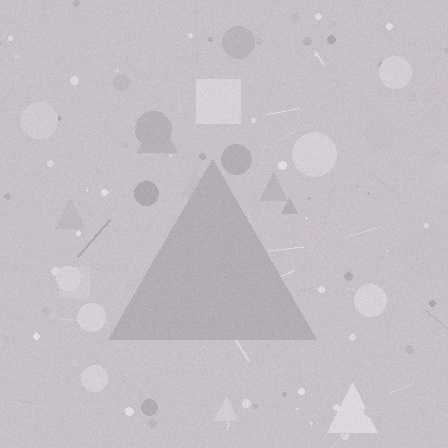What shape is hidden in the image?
A triangle is hidden in the image.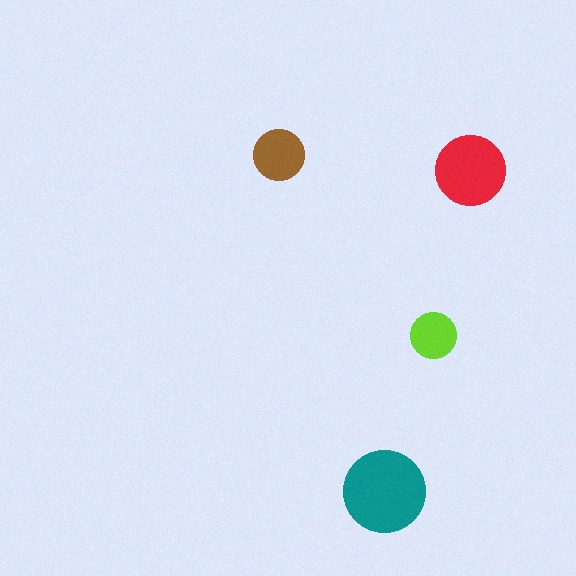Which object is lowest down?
The teal circle is bottommost.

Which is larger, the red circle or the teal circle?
The teal one.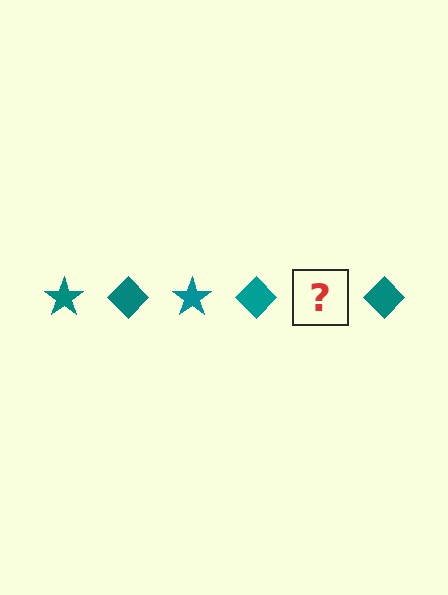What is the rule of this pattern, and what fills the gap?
The rule is that the pattern cycles through star, diamond shapes in teal. The gap should be filled with a teal star.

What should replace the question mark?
The question mark should be replaced with a teal star.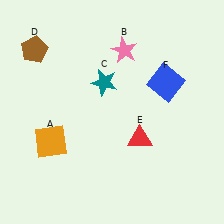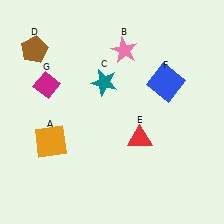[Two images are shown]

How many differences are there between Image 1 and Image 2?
There is 1 difference between the two images.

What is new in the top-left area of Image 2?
A magenta diamond (G) was added in the top-left area of Image 2.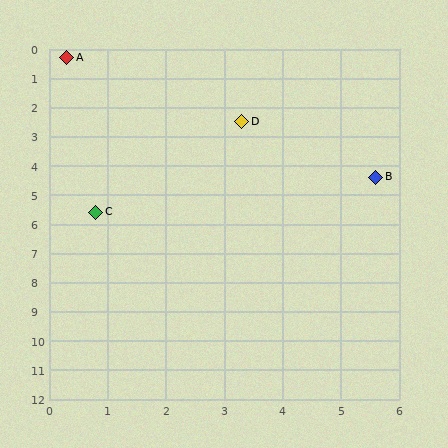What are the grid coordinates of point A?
Point A is at approximately (0.3, 0.3).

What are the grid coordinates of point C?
Point C is at approximately (0.8, 5.6).